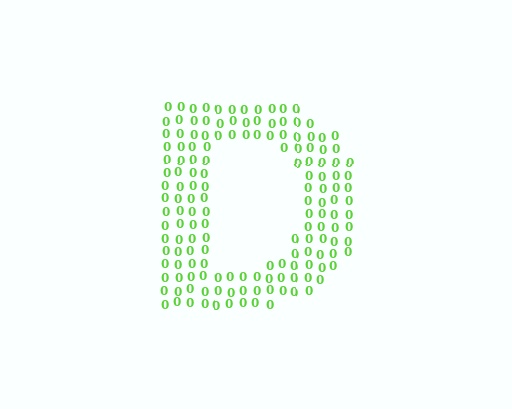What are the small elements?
The small elements are digit 0's.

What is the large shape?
The large shape is the letter D.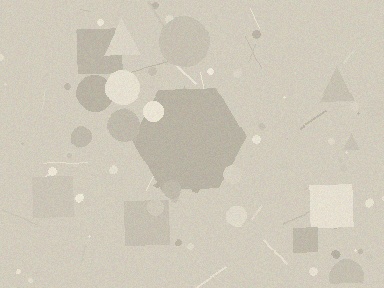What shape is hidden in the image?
A hexagon is hidden in the image.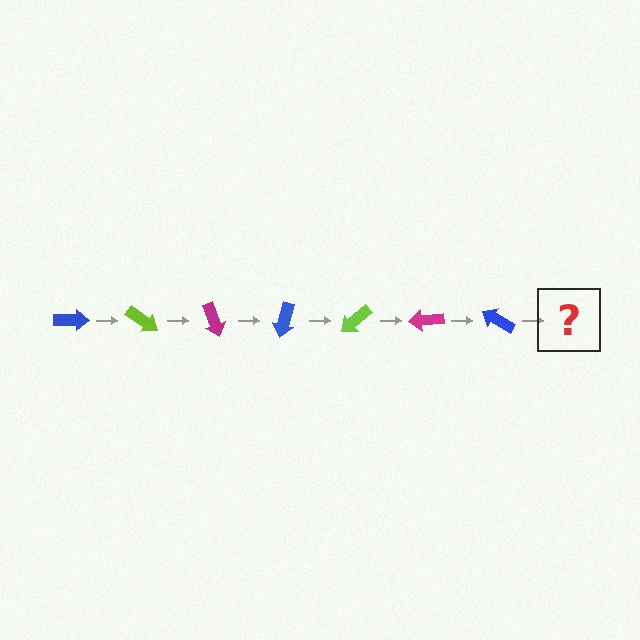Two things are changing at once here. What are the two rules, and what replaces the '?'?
The two rules are that it rotates 35 degrees each step and the color cycles through blue, lime, and magenta. The '?' should be a lime arrow, rotated 245 degrees from the start.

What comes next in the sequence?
The next element should be a lime arrow, rotated 245 degrees from the start.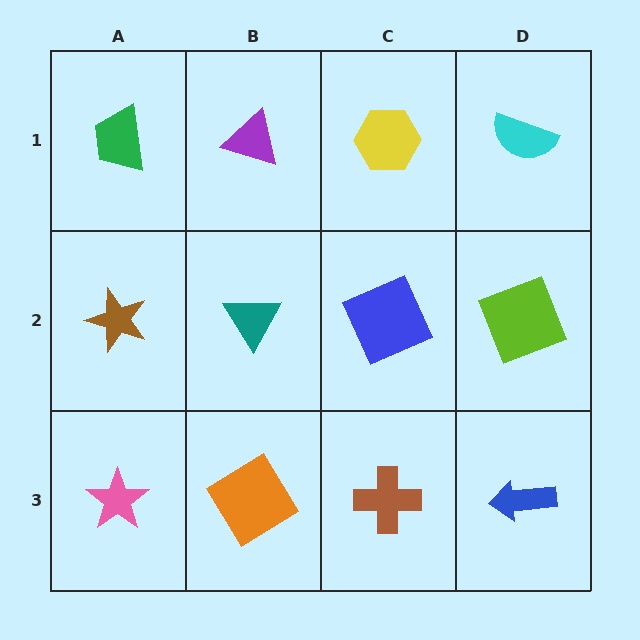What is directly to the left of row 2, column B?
A brown star.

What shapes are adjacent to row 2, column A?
A green trapezoid (row 1, column A), a pink star (row 3, column A), a teal triangle (row 2, column B).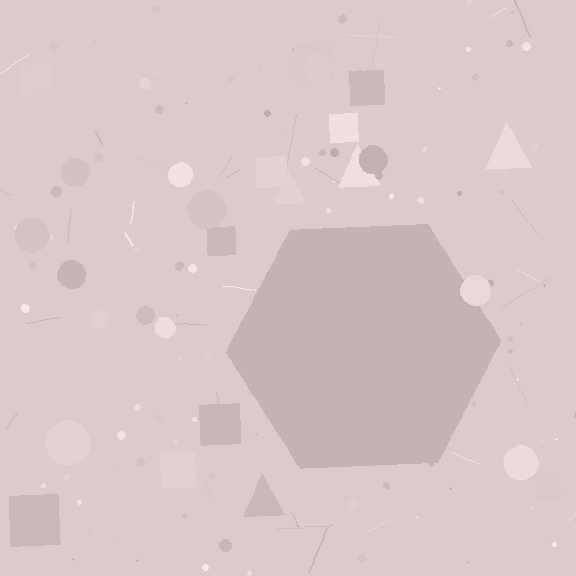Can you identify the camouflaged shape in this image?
The camouflaged shape is a hexagon.